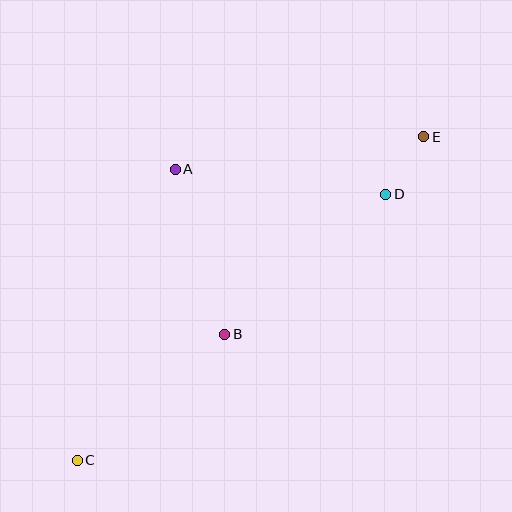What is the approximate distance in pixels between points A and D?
The distance between A and D is approximately 212 pixels.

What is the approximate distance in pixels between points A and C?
The distance between A and C is approximately 307 pixels.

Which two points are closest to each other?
Points D and E are closest to each other.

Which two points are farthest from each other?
Points C and E are farthest from each other.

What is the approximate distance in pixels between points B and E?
The distance between B and E is approximately 281 pixels.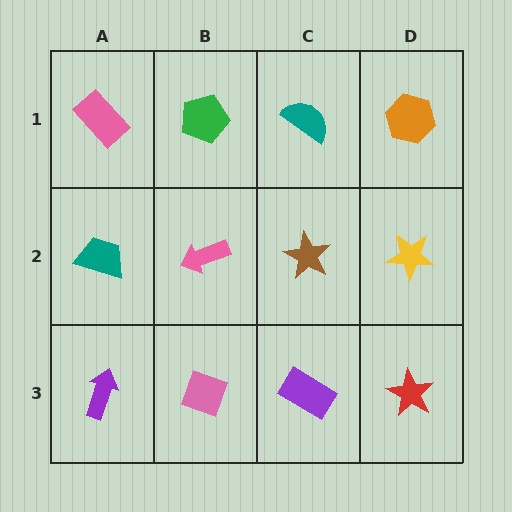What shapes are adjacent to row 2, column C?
A teal semicircle (row 1, column C), a purple rectangle (row 3, column C), a pink arrow (row 2, column B), a yellow star (row 2, column D).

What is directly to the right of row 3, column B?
A purple rectangle.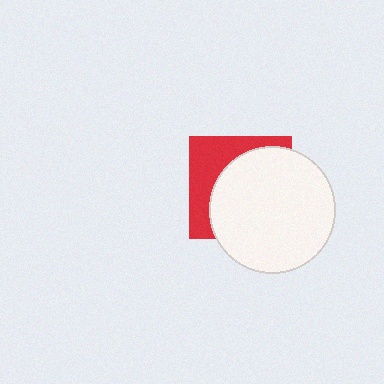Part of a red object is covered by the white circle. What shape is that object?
It is a square.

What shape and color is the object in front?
The object in front is a white circle.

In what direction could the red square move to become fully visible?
The red square could move toward the upper-left. That would shift it out from behind the white circle entirely.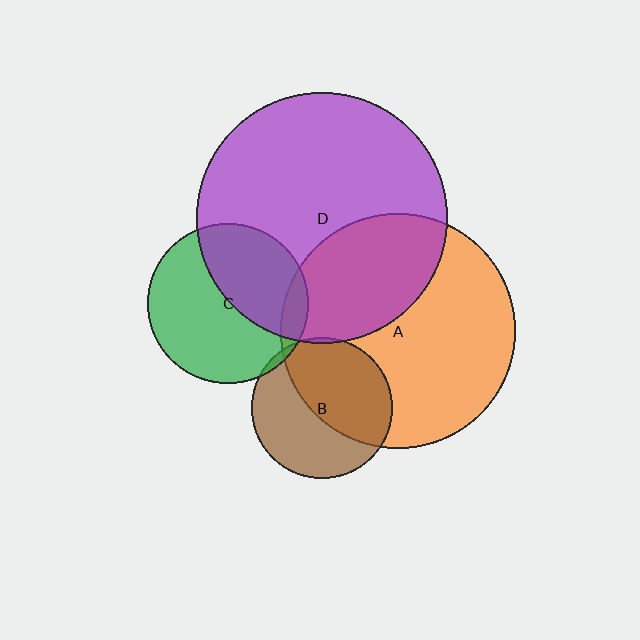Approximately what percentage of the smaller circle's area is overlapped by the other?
Approximately 50%.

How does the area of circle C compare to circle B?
Approximately 1.3 times.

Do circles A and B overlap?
Yes.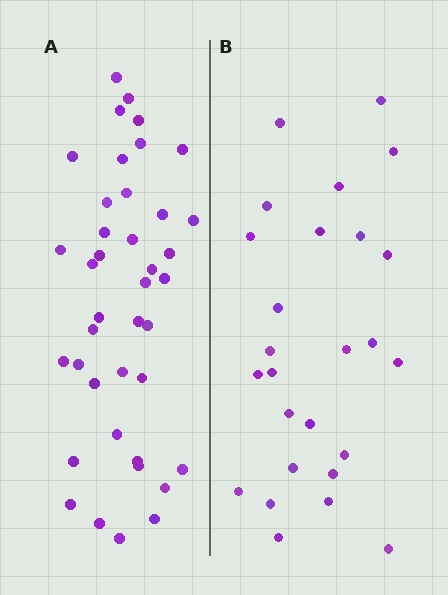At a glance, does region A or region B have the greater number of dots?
Region A (the left region) has more dots.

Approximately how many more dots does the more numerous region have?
Region A has approximately 15 more dots than region B.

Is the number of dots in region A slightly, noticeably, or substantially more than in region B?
Region A has substantially more. The ratio is roughly 1.5 to 1.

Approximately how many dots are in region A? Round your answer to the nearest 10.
About 40 dots.